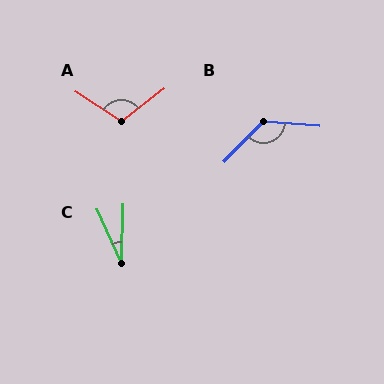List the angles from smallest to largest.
C (25°), A (110°), B (129°).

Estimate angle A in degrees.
Approximately 110 degrees.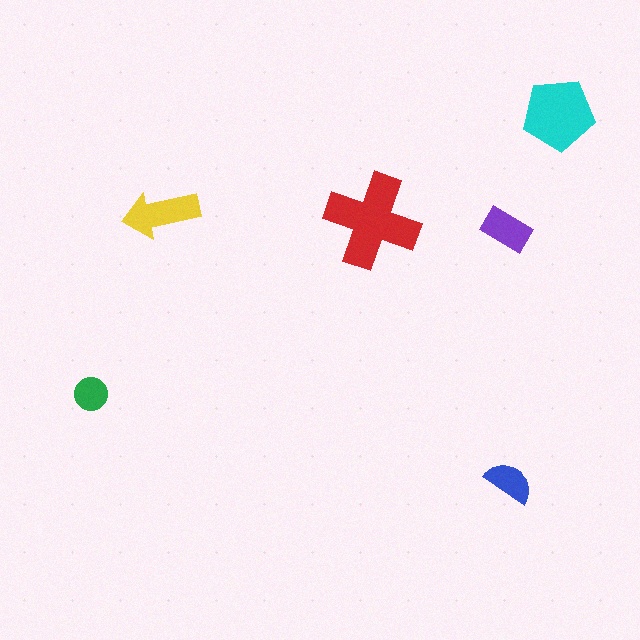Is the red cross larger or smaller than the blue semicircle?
Larger.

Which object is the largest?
The red cross.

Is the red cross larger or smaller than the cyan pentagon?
Larger.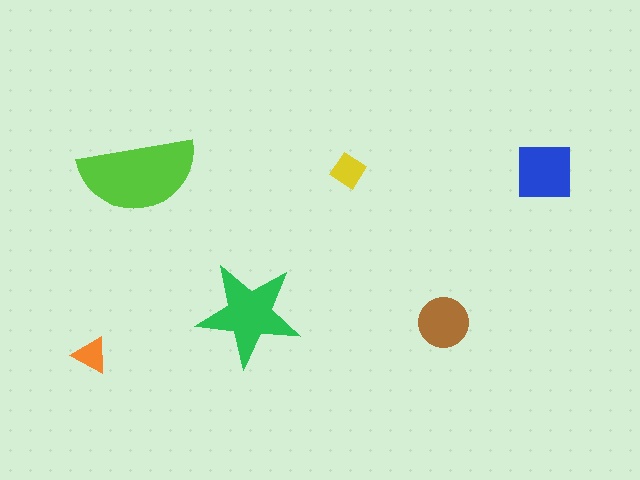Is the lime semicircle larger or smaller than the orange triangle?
Larger.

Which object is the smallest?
The orange triangle.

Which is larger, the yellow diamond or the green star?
The green star.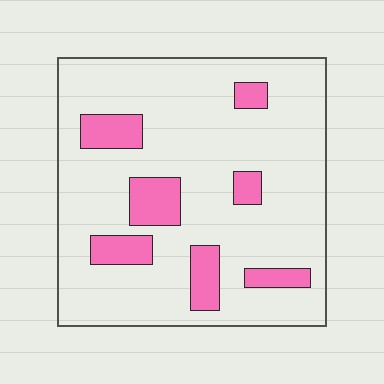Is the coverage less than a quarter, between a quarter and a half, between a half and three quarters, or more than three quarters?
Less than a quarter.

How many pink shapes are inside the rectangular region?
7.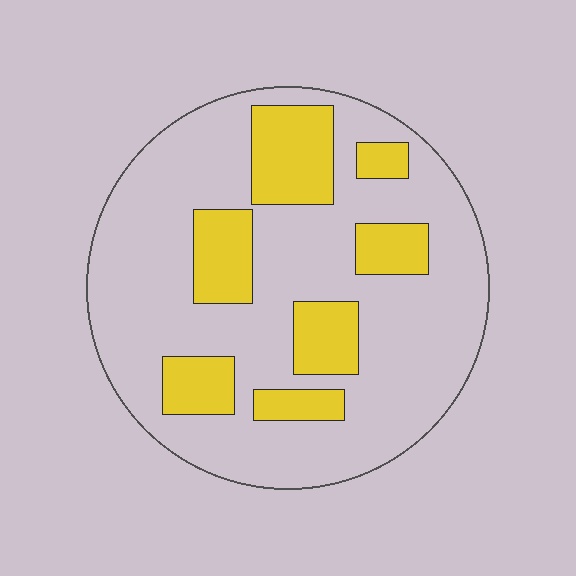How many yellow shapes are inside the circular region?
7.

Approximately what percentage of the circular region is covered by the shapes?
Approximately 25%.